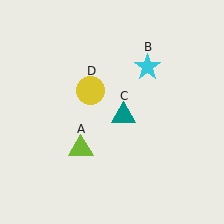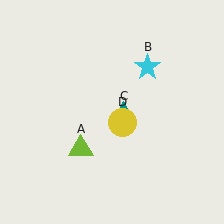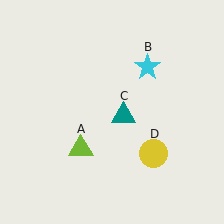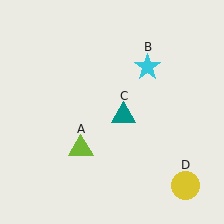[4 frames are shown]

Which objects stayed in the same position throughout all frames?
Lime triangle (object A) and cyan star (object B) and teal triangle (object C) remained stationary.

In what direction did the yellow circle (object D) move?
The yellow circle (object D) moved down and to the right.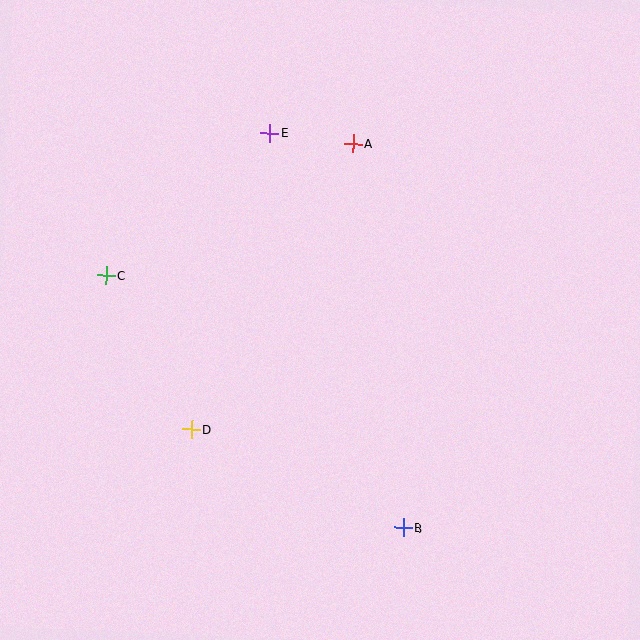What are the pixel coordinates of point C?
Point C is at (106, 276).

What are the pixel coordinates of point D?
Point D is at (191, 429).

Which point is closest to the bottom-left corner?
Point D is closest to the bottom-left corner.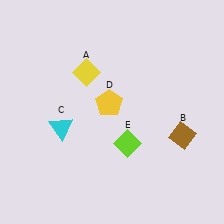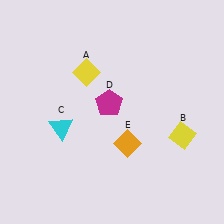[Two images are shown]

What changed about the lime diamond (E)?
In Image 1, E is lime. In Image 2, it changed to orange.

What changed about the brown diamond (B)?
In Image 1, B is brown. In Image 2, it changed to yellow.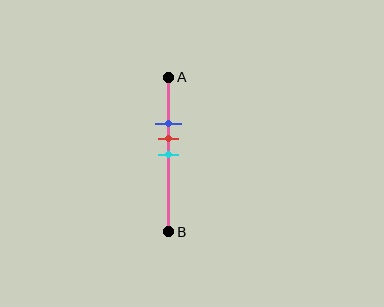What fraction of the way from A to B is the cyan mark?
The cyan mark is approximately 50% (0.5) of the way from A to B.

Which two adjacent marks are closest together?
The red and cyan marks are the closest adjacent pair.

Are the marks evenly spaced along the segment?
Yes, the marks are approximately evenly spaced.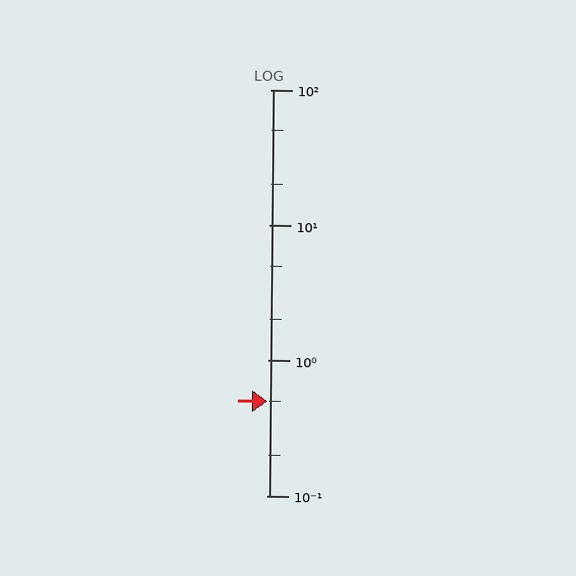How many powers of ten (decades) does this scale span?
The scale spans 3 decades, from 0.1 to 100.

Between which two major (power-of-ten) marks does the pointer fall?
The pointer is between 0.1 and 1.